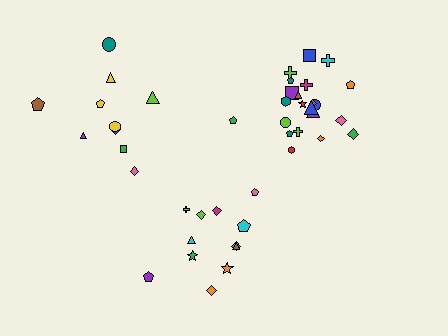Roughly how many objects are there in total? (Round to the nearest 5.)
Roughly 45 objects in total.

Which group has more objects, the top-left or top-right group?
The top-right group.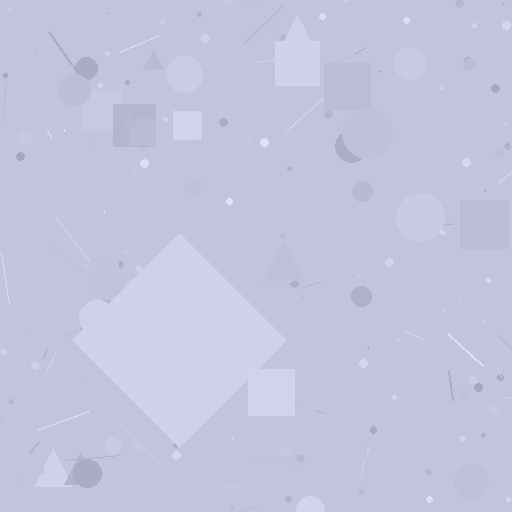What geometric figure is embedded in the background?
A diamond is embedded in the background.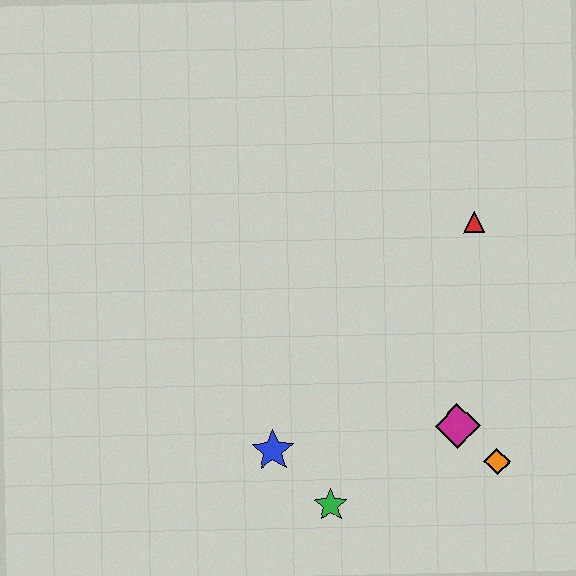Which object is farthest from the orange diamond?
The red triangle is farthest from the orange diamond.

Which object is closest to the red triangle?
The magenta diamond is closest to the red triangle.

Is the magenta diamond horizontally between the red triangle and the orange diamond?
No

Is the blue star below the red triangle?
Yes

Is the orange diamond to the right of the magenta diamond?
Yes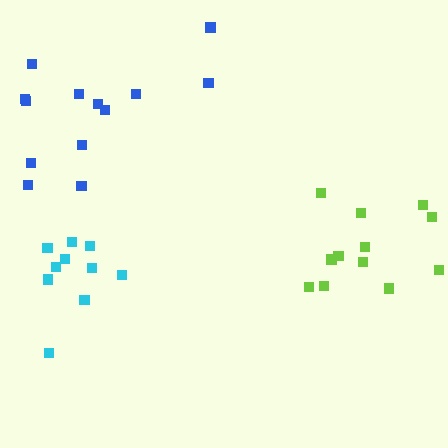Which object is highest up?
The blue cluster is topmost.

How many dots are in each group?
Group 1: 13 dots, Group 2: 10 dots, Group 3: 12 dots (35 total).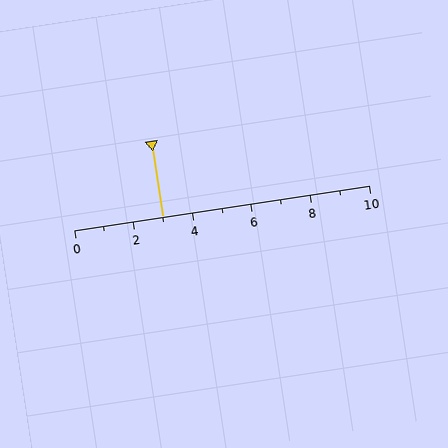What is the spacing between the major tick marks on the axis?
The major ticks are spaced 2 apart.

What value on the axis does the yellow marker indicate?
The marker indicates approximately 3.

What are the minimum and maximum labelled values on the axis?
The axis runs from 0 to 10.